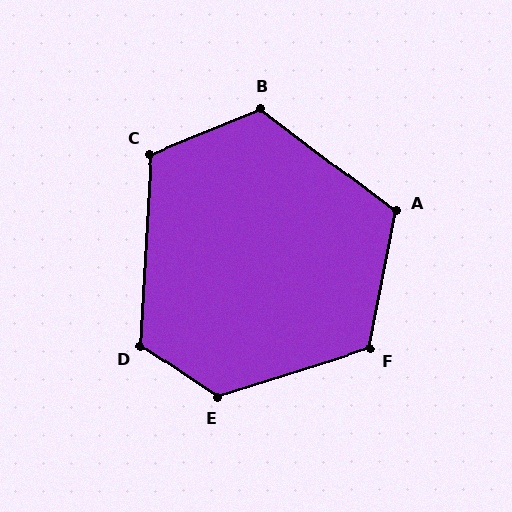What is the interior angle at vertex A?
Approximately 116 degrees (obtuse).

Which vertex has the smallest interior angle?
C, at approximately 115 degrees.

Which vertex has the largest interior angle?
E, at approximately 128 degrees.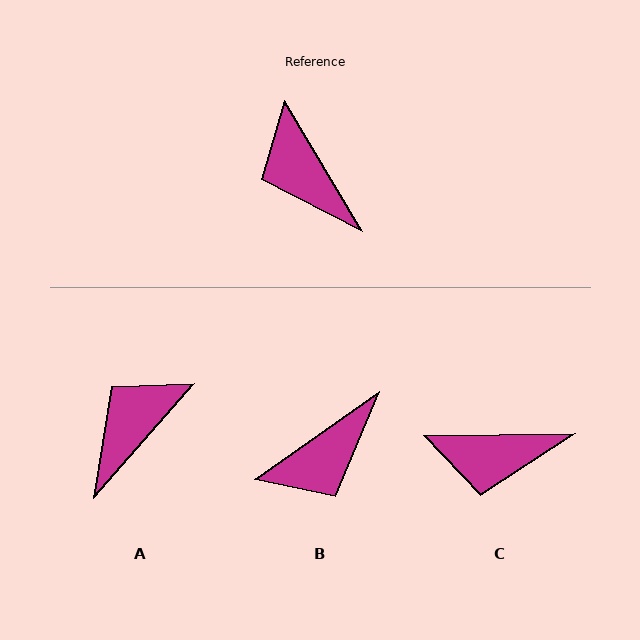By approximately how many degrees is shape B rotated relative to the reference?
Approximately 95 degrees counter-clockwise.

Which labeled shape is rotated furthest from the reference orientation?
B, about 95 degrees away.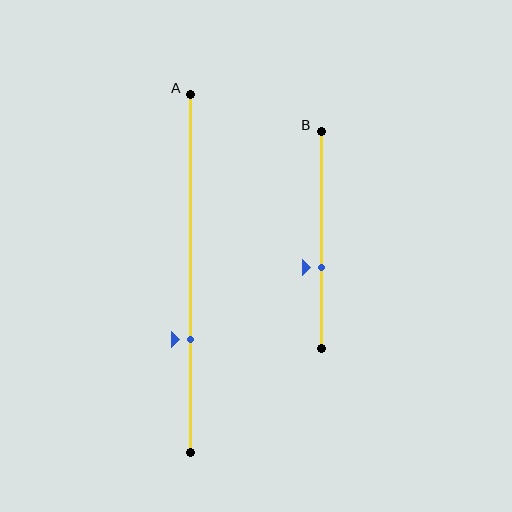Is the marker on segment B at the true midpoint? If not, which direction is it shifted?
No, the marker on segment B is shifted downward by about 12% of the segment length.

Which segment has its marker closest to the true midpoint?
Segment B has its marker closest to the true midpoint.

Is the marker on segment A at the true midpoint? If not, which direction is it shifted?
No, the marker on segment A is shifted downward by about 19% of the segment length.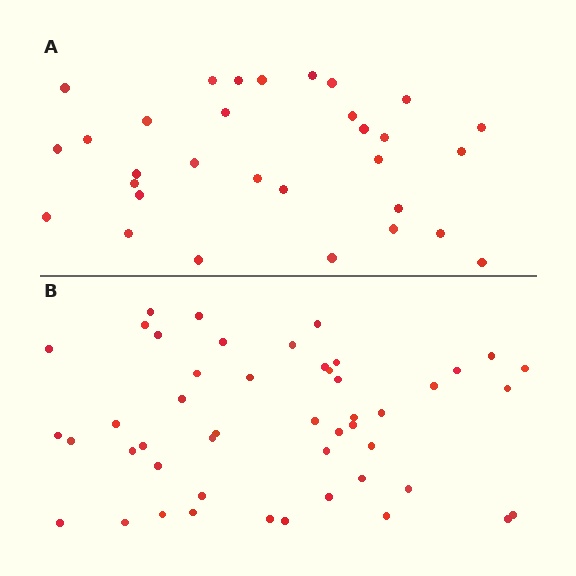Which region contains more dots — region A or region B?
Region B (the bottom region) has more dots.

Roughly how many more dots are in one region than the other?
Region B has approximately 15 more dots than region A.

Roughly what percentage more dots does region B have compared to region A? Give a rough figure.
About 55% more.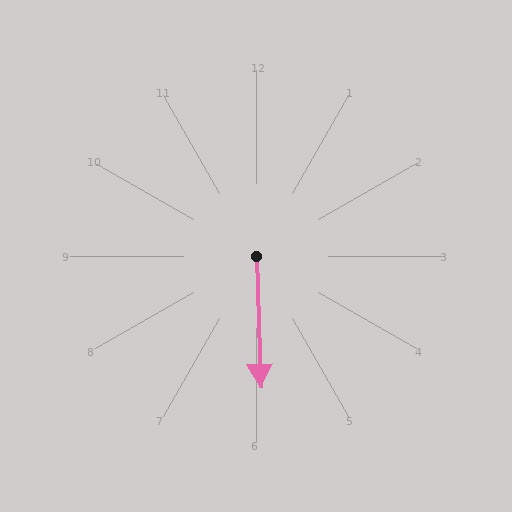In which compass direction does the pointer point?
South.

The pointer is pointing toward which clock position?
Roughly 6 o'clock.